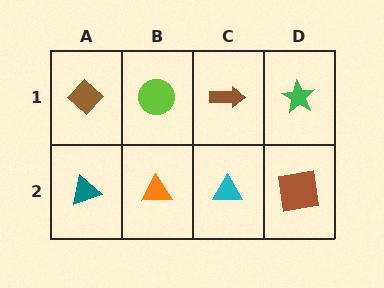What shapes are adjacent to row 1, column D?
A brown square (row 2, column D), a brown arrow (row 1, column C).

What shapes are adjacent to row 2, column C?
A brown arrow (row 1, column C), an orange triangle (row 2, column B), a brown square (row 2, column D).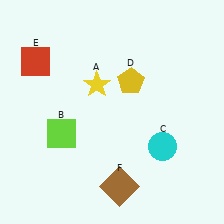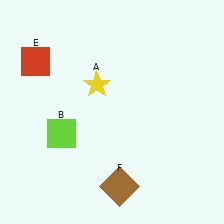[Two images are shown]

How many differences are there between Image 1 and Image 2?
There are 2 differences between the two images.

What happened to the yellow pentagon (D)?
The yellow pentagon (D) was removed in Image 2. It was in the top-right area of Image 1.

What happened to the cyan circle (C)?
The cyan circle (C) was removed in Image 2. It was in the bottom-right area of Image 1.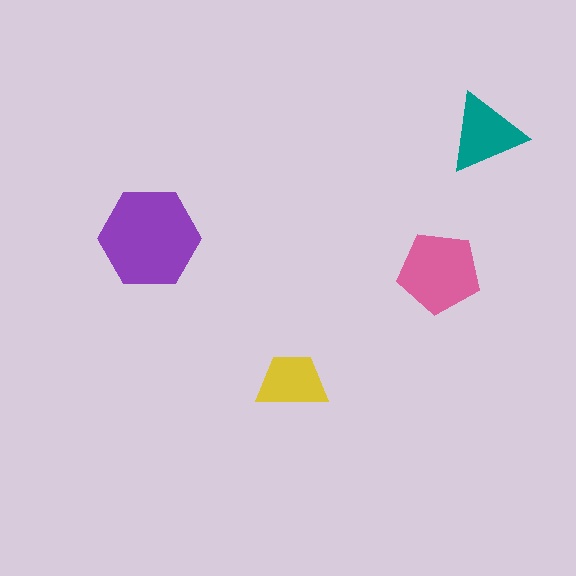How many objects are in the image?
There are 4 objects in the image.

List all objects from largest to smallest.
The purple hexagon, the pink pentagon, the teal triangle, the yellow trapezoid.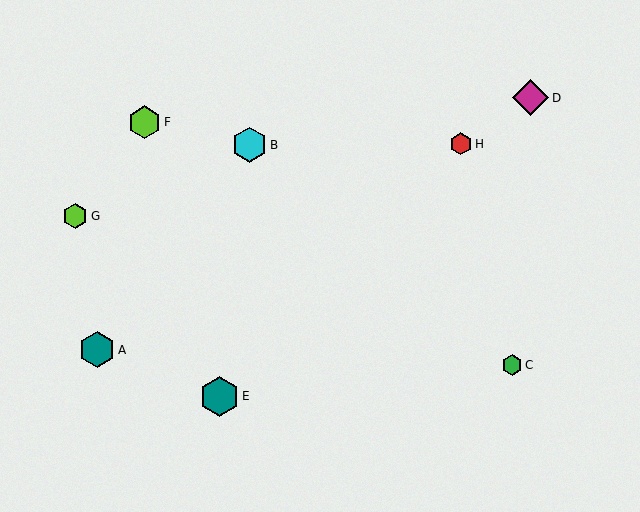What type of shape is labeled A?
Shape A is a teal hexagon.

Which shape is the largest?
The teal hexagon (labeled E) is the largest.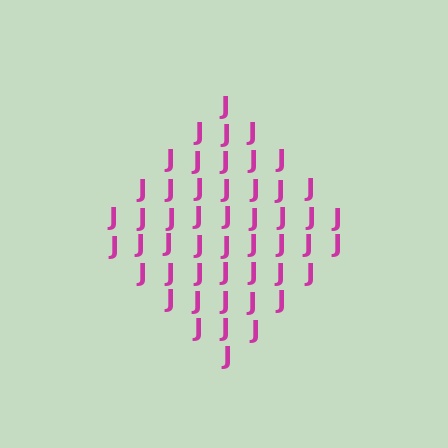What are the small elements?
The small elements are letter J's.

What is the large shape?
The large shape is a diamond.